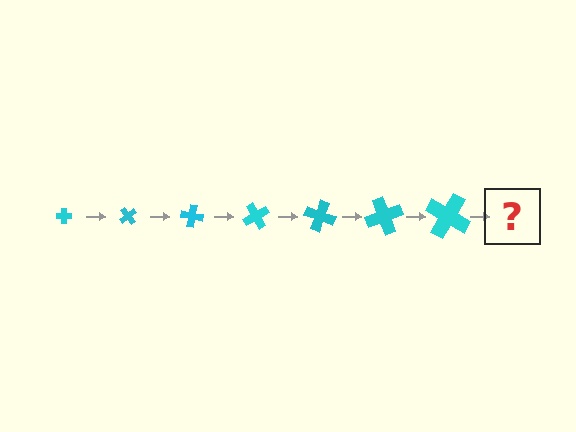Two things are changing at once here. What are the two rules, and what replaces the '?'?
The two rules are that the cross grows larger each step and it rotates 50 degrees each step. The '?' should be a cross, larger than the previous one and rotated 350 degrees from the start.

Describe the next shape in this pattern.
It should be a cross, larger than the previous one and rotated 350 degrees from the start.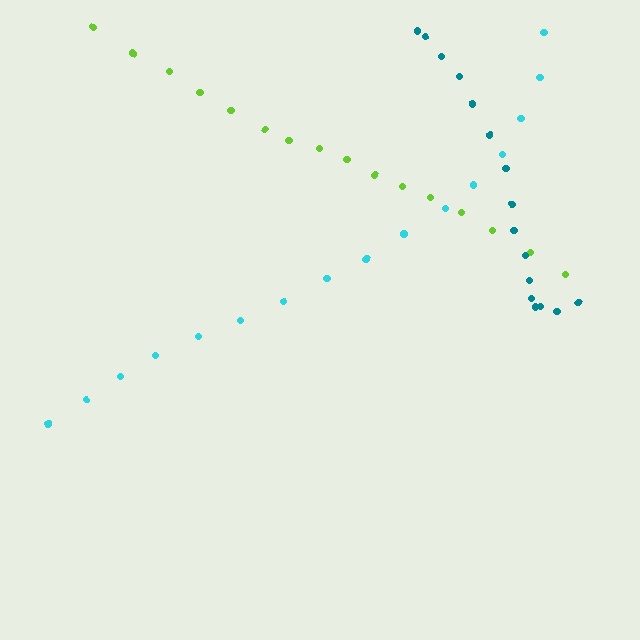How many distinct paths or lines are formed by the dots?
There are 3 distinct paths.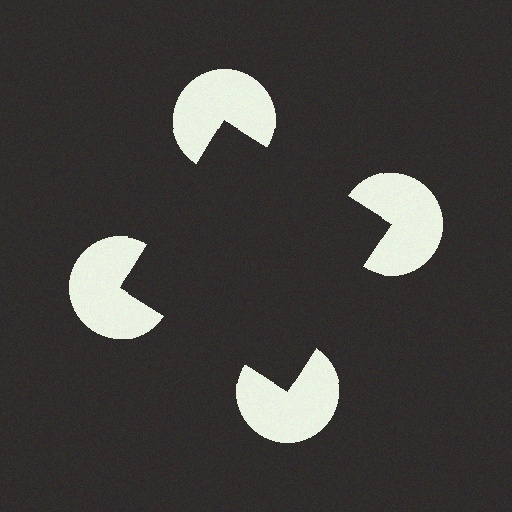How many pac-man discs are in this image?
There are 4 — one at each vertex of the illusory square.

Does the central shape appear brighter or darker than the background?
It typically appears slightly darker than the background, even though no actual brightness change is drawn.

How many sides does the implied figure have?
4 sides.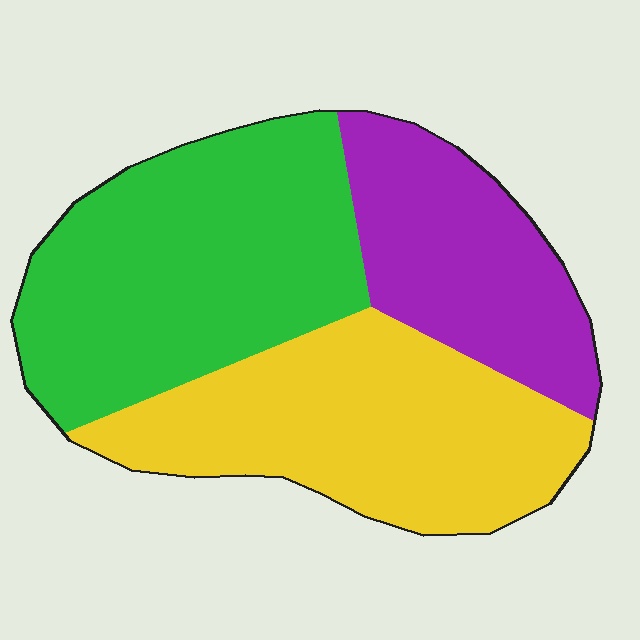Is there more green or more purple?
Green.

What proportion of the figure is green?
Green takes up about two fifths (2/5) of the figure.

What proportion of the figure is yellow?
Yellow takes up between a third and a half of the figure.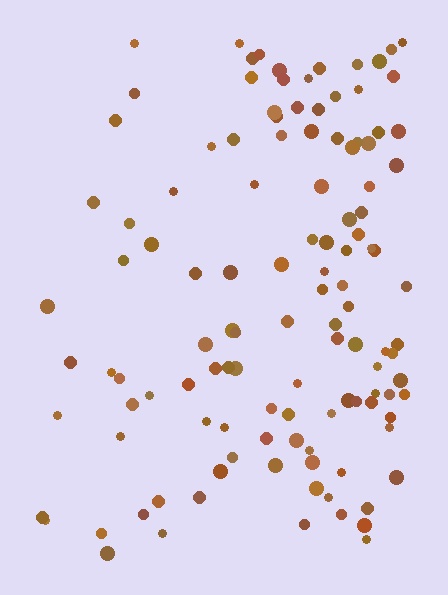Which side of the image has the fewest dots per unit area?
The left.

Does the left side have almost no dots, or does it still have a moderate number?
Still a moderate number, just noticeably fewer than the right.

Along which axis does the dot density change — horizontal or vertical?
Horizontal.